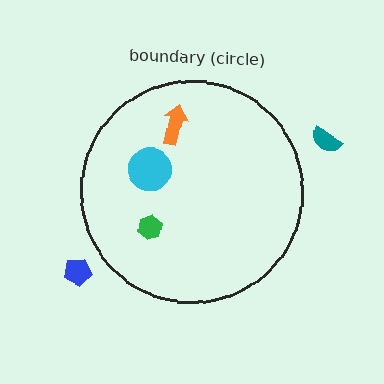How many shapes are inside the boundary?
3 inside, 2 outside.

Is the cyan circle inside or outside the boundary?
Inside.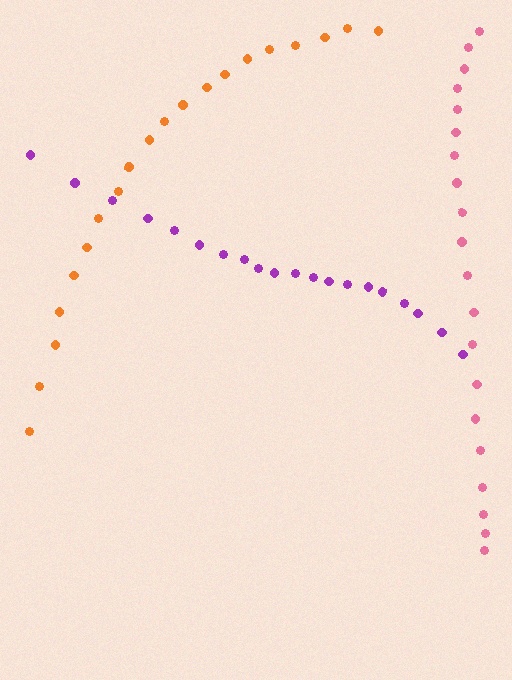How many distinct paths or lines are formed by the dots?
There are 3 distinct paths.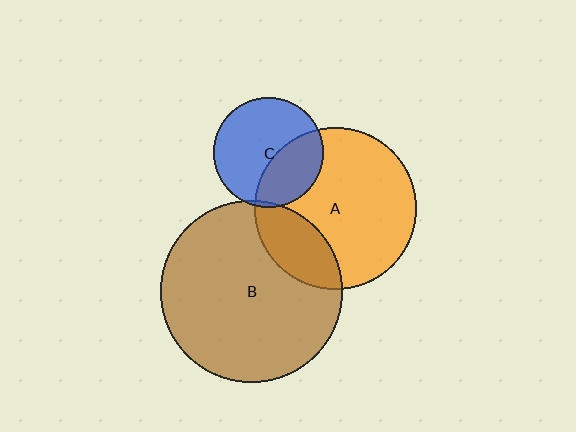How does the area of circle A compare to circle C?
Approximately 2.2 times.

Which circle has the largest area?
Circle B (brown).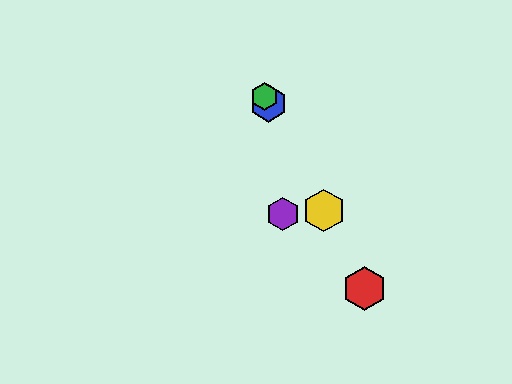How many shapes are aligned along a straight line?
4 shapes (the red hexagon, the blue hexagon, the green hexagon, the yellow hexagon) are aligned along a straight line.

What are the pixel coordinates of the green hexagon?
The green hexagon is at (265, 97).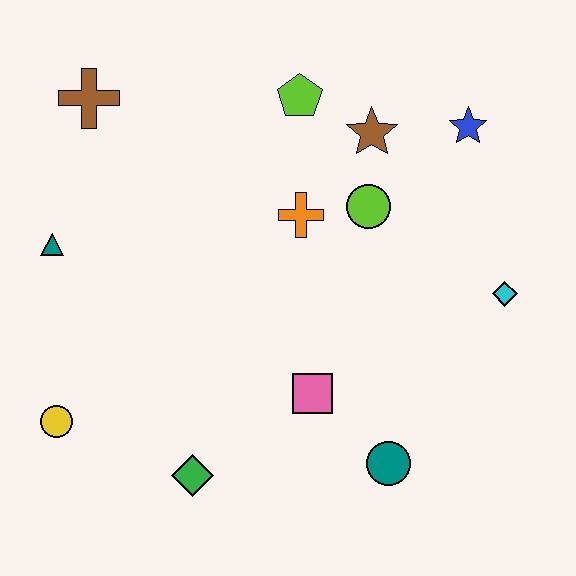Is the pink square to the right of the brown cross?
Yes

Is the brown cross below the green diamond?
No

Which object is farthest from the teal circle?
The brown cross is farthest from the teal circle.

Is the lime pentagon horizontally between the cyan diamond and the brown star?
No